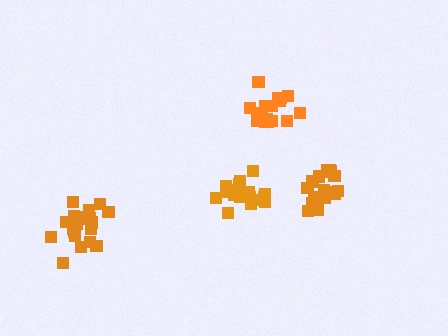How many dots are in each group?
Group 1: 20 dots, Group 2: 21 dots, Group 3: 17 dots, Group 4: 18 dots (76 total).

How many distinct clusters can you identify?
There are 4 distinct clusters.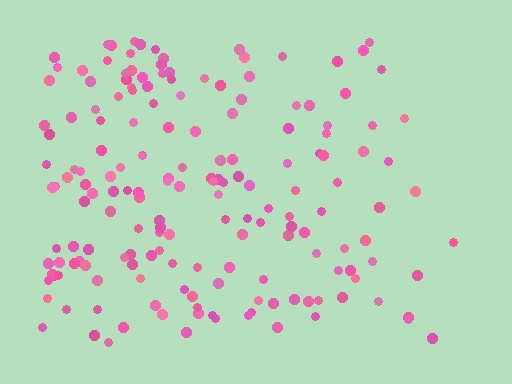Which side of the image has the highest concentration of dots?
The left.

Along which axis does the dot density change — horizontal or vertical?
Horizontal.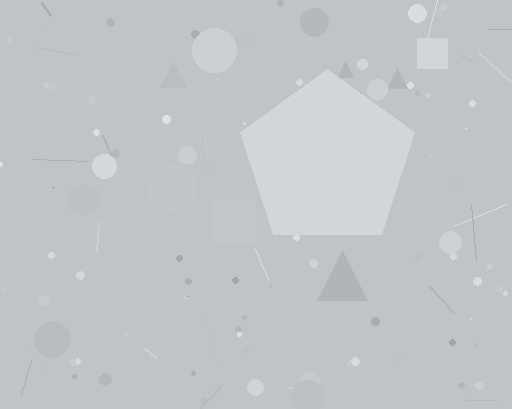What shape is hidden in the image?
A pentagon is hidden in the image.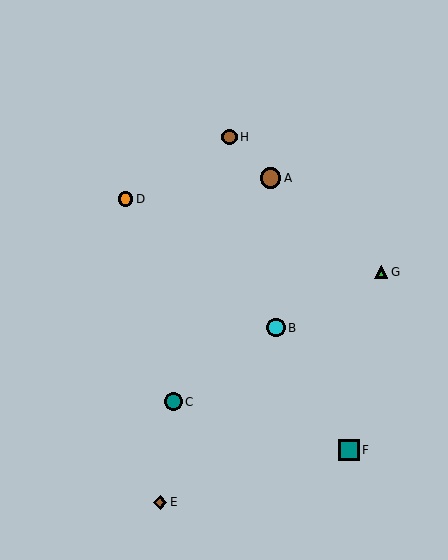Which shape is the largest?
The teal square (labeled F) is the largest.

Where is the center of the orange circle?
The center of the orange circle is at (125, 199).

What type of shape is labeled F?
Shape F is a teal square.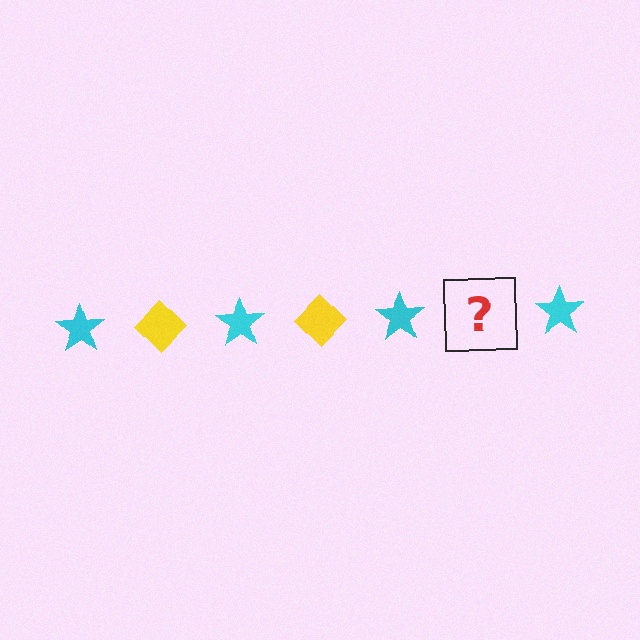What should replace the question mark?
The question mark should be replaced with a yellow diamond.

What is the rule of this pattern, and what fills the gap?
The rule is that the pattern alternates between cyan star and yellow diamond. The gap should be filled with a yellow diamond.